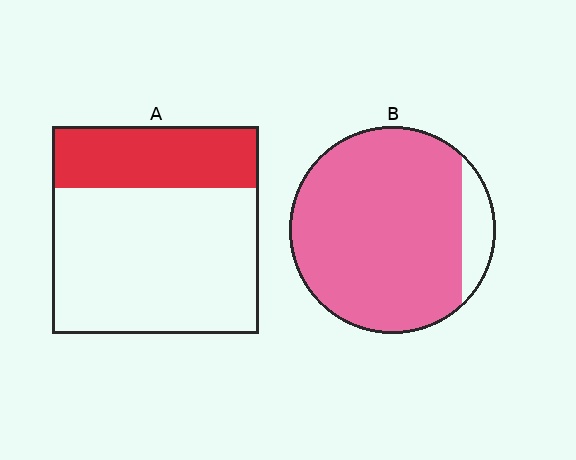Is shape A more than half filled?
No.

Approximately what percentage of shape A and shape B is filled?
A is approximately 30% and B is approximately 90%.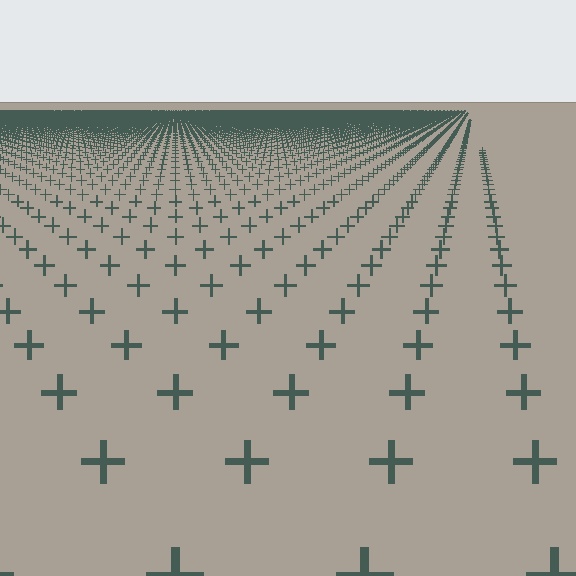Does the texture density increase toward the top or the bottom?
Density increases toward the top.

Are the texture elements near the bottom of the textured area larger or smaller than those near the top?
Larger. Near the bottom, elements are closer to the viewer and appear at a bigger on-screen size.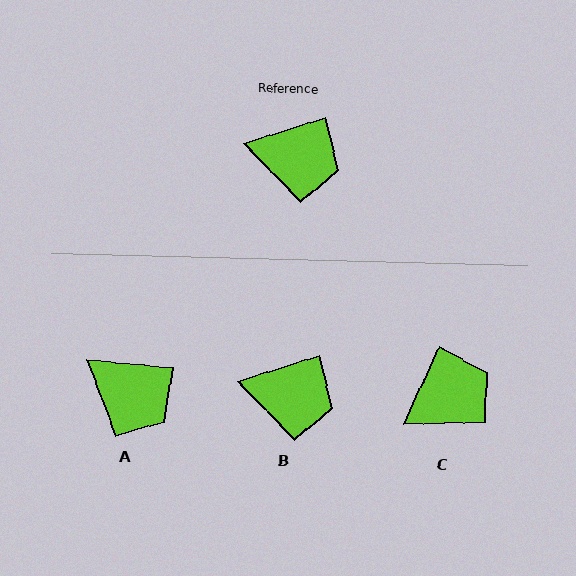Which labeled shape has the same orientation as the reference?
B.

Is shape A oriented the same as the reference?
No, it is off by about 23 degrees.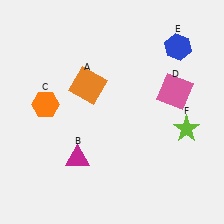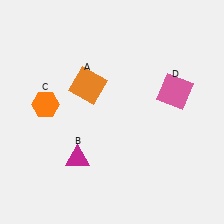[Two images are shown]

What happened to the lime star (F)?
The lime star (F) was removed in Image 2. It was in the bottom-right area of Image 1.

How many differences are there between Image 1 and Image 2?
There are 2 differences between the two images.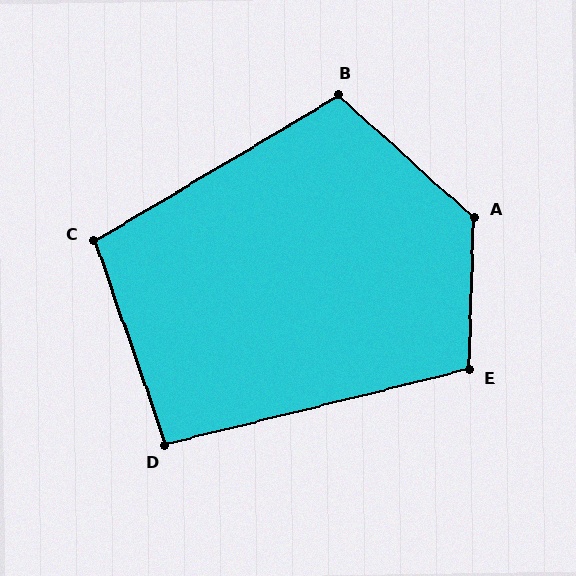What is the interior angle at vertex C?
Approximately 102 degrees (obtuse).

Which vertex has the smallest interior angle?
D, at approximately 95 degrees.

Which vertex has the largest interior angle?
A, at approximately 130 degrees.